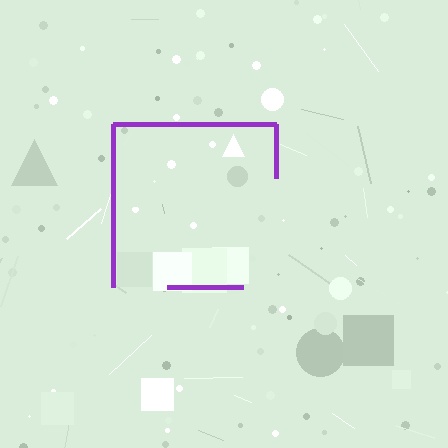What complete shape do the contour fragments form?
The contour fragments form a square.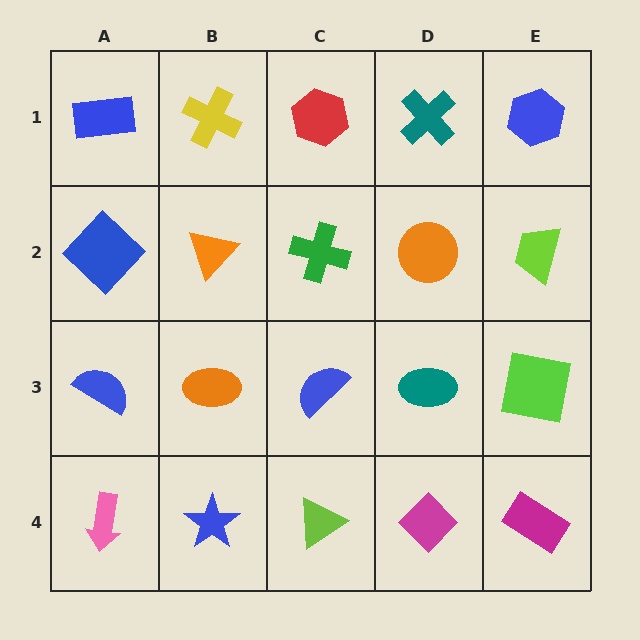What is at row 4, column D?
A magenta diamond.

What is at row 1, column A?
A blue rectangle.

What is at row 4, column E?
A magenta rectangle.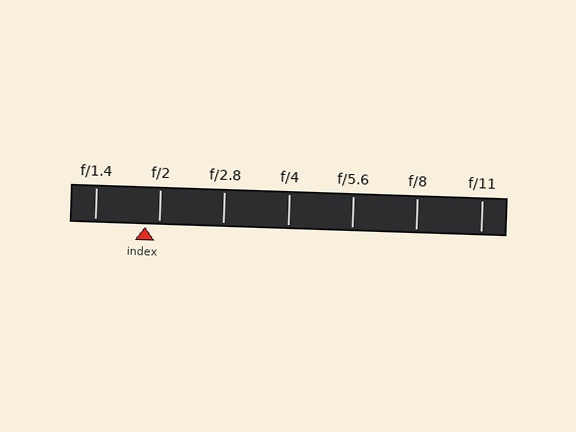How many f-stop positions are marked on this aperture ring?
There are 7 f-stop positions marked.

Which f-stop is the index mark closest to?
The index mark is closest to f/2.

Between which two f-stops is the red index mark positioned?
The index mark is between f/1.4 and f/2.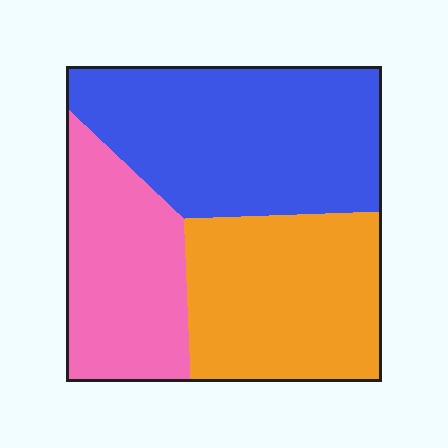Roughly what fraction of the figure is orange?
Orange takes up about one third (1/3) of the figure.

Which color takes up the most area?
Blue, at roughly 40%.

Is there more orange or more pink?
Orange.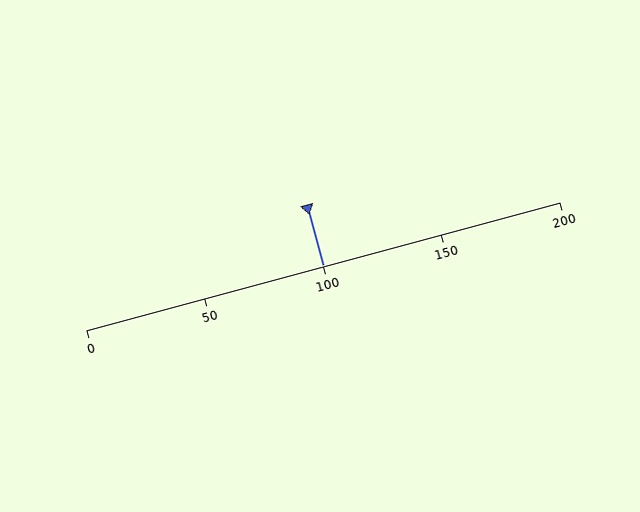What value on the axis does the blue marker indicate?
The marker indicates approximately 100.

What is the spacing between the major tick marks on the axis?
The major ticks are spaced 50 apart.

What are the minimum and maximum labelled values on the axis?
The axis runs from 0 to 200.